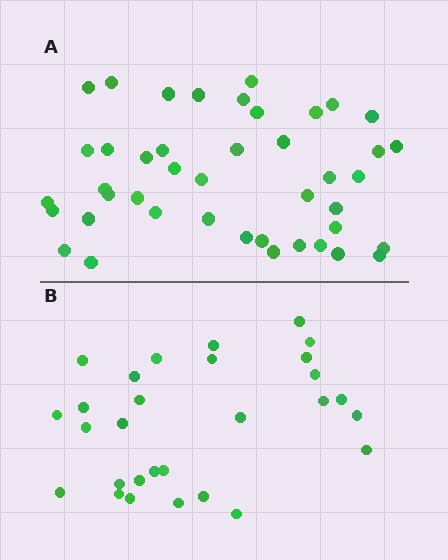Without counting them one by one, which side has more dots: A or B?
Region A (the top region) has more dots.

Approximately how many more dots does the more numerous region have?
Region A has approximately 15 more dots than region B.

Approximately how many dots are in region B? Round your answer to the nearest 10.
About 30 dots. (The exact count is 29, which rounds to 30.)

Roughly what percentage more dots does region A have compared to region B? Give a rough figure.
About 50% more.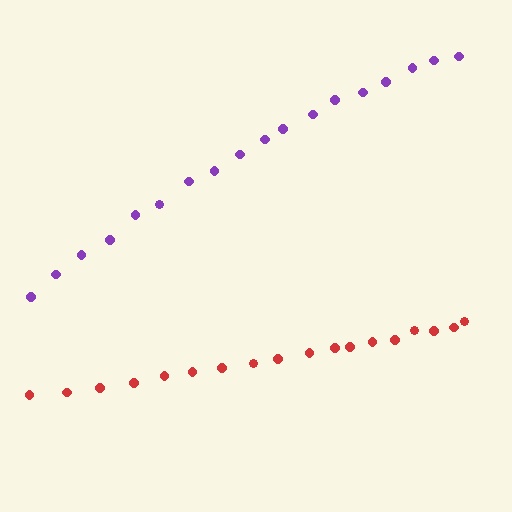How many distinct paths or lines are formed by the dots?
There are 2 distinct paths.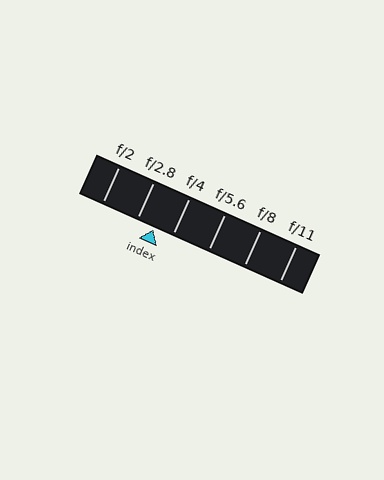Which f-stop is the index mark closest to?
The index mark is closest to f/2.8.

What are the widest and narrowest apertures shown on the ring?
The widest aperture shown is f/2 and the narrowest is f/11.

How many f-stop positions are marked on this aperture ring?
There are 6 f-stop positions marked.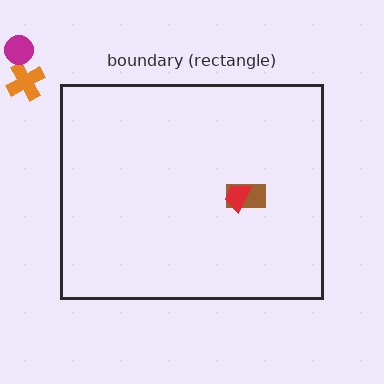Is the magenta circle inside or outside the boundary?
Outside.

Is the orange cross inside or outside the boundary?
Outside.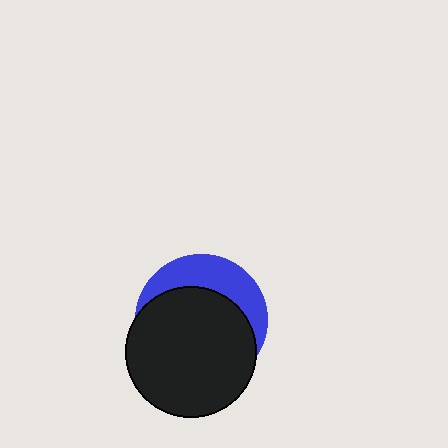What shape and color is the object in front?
The object in front is a black circle.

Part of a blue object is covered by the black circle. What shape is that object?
It is a circle.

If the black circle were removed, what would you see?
You would see the complete blue circle.